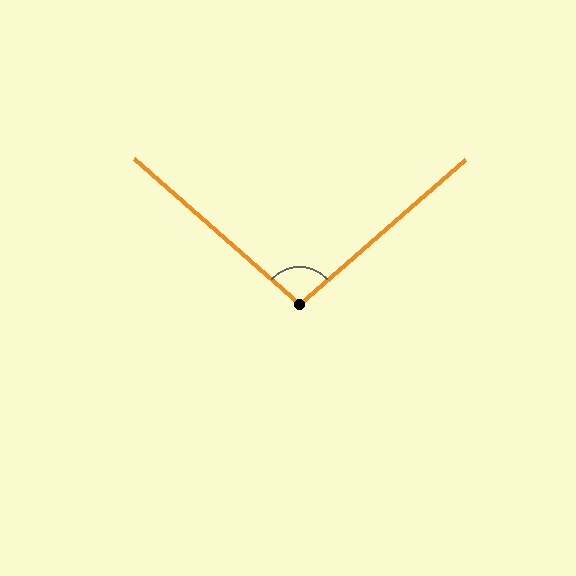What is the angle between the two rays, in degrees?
Approximately 97 degrees.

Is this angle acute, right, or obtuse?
It is obtuse.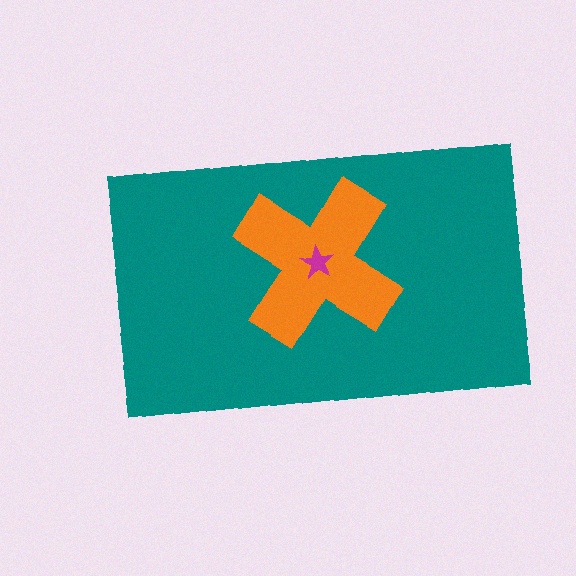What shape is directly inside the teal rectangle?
The orange cross.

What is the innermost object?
The magenta star.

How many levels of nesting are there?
3.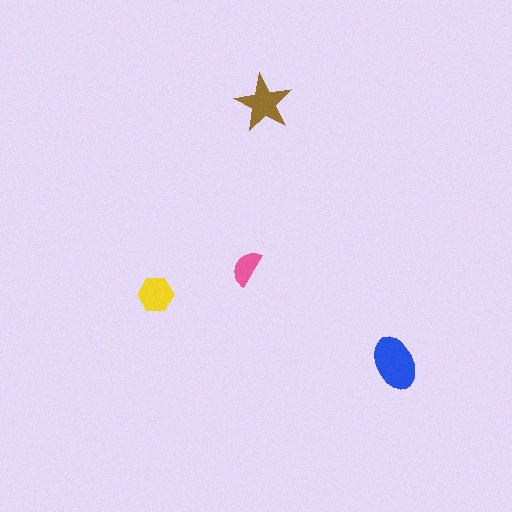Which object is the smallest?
The pink semicircle.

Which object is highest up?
The brown star is topmost.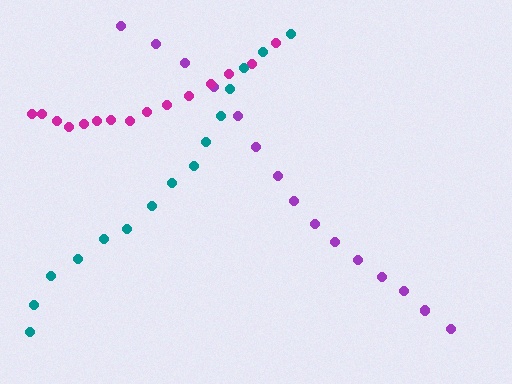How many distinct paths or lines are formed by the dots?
There are 3 distinct paths.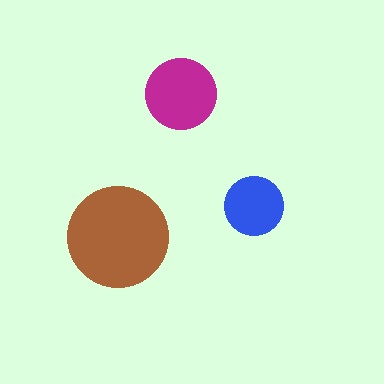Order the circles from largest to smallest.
the brown one, the magenta one, the blue one.